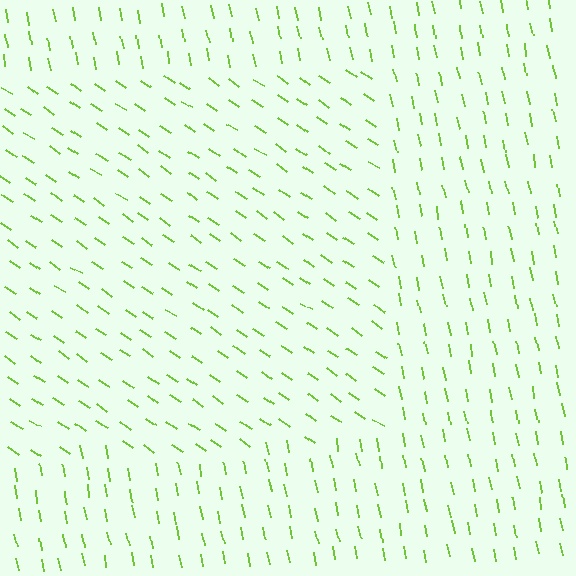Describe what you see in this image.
The image is filled with small lime line segments. A rectangle region in the image has lines oriented differently from the surrounding lines, creating a visible texture boundary.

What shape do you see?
I see a rectangle.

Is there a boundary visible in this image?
Yes, there is a texture boundary formed by a change in line orientation.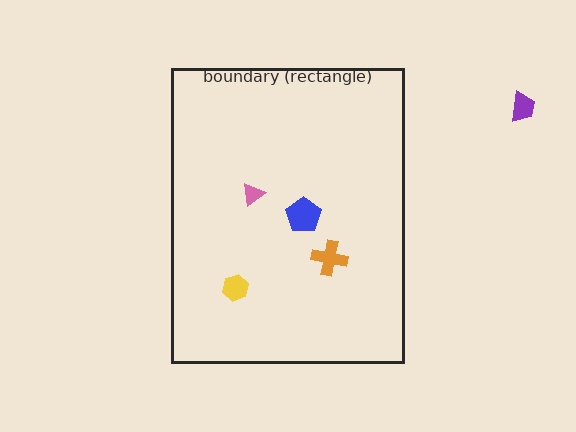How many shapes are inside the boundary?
4 inside, 1 outside.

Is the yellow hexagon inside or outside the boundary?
Inside.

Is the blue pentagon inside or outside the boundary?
Inside.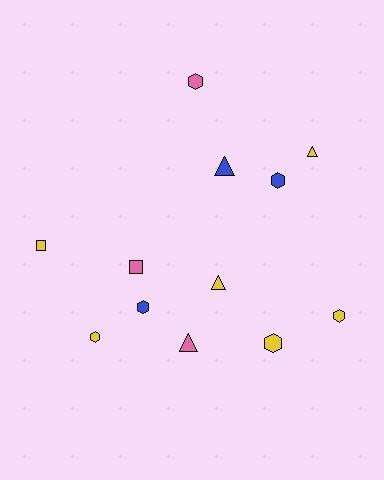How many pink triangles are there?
There is 1 pink triangle.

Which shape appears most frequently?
Hexagon, with 6 objects.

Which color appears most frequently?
Yellow, with 6 objects.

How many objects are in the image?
There are 12 objects.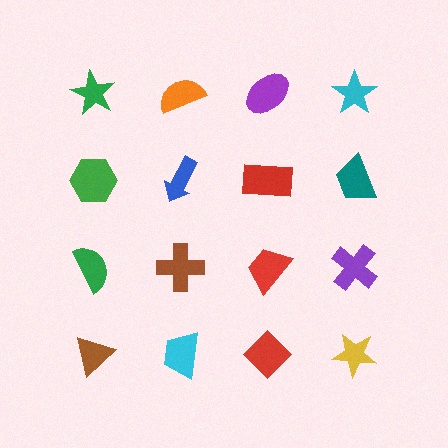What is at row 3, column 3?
A red trapezoid.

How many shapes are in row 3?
4 shapes.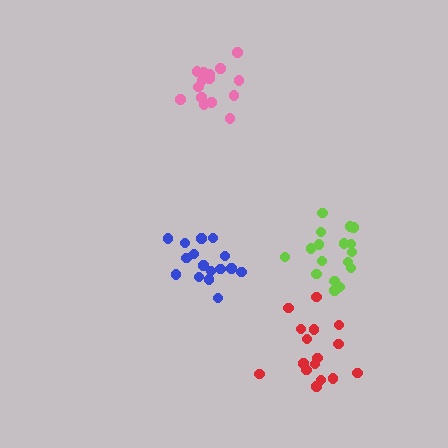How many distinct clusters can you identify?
There are 4 distinct clusters.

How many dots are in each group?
Group 1: 15 dots, Group 2: 16 dots, Group 3: 17 dots, Group 4: 16 dots (64 total).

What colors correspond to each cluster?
The clusters are colored: pink, blue, lime, red.